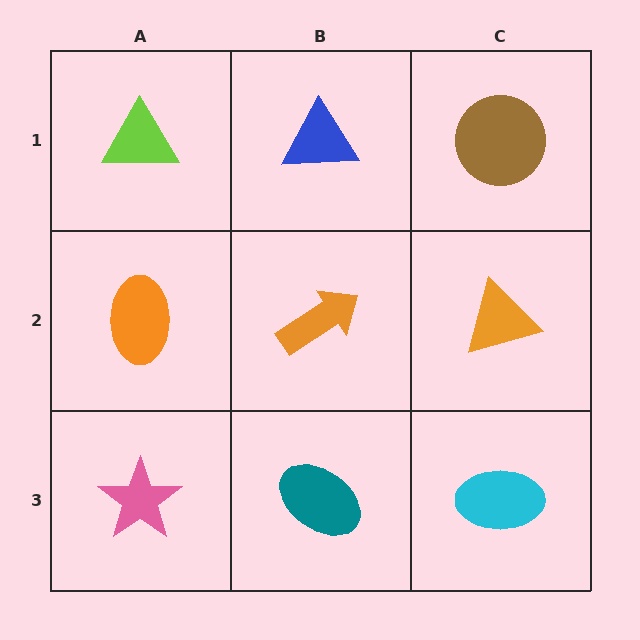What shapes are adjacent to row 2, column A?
A lime triangle (row 1, column A), a pink star (row 3, column A), an orange arrow (row 2, column B).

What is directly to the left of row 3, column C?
A teal ellipse.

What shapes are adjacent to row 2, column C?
A brown circle (row 1, column C), a cyan ellipse (row 3, column C), an orange arrow (row 2, column B).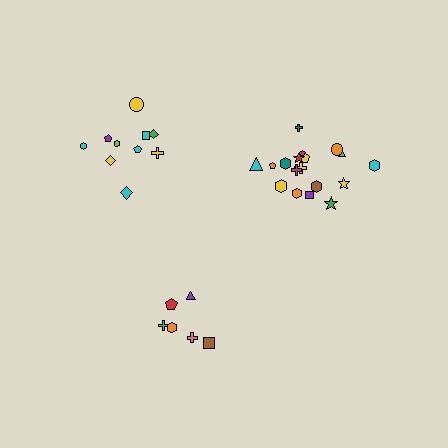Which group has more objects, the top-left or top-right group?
The top-right group.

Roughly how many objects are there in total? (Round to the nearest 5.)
Roughly 35 objects in total.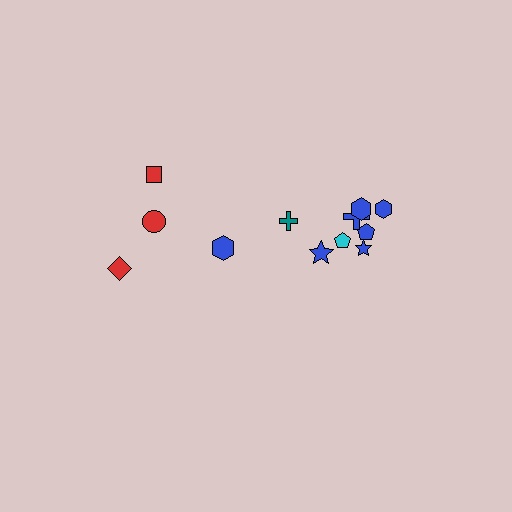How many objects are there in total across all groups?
There are 12 objects.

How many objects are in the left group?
There are 4 objects.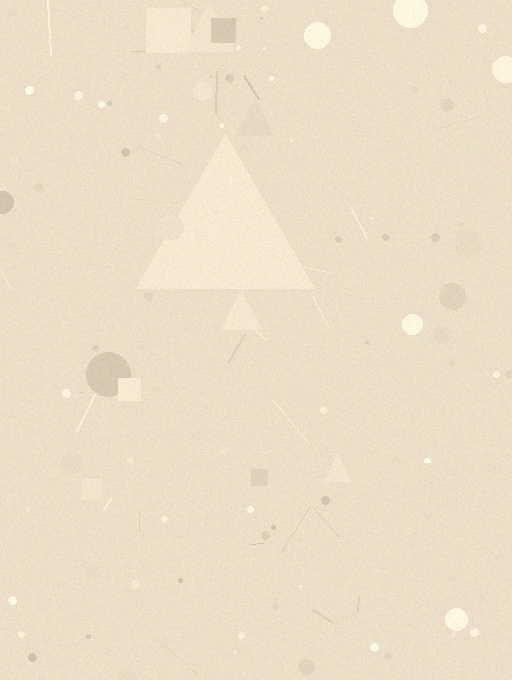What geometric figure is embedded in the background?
A triangle is embedded in the background.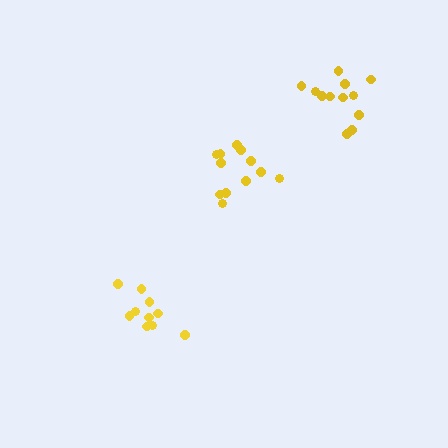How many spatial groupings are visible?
There are 3 spatial groupings.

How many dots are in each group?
Group 1: 12 dots, Group 2: 12 dots, Group 3: 10 dots (34 total).